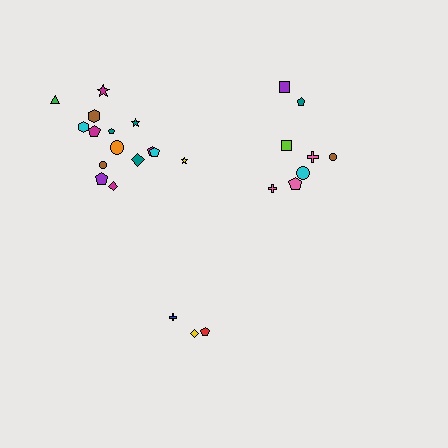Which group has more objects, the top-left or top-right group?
The top-left group.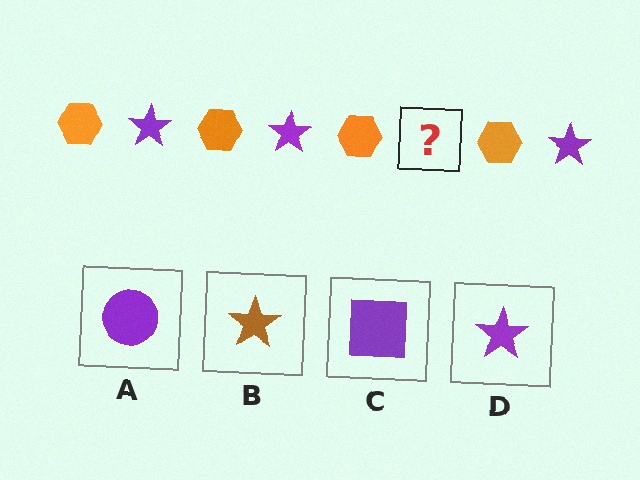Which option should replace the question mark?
Option D.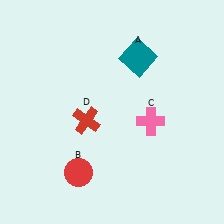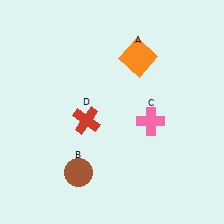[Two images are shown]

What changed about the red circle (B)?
In Image 1, B is red. In Image 2, it changed to brown.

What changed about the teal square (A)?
In Image 1, A is teal. In Image 2, it changed to orange.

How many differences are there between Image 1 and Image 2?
There are 2 differences between the two images.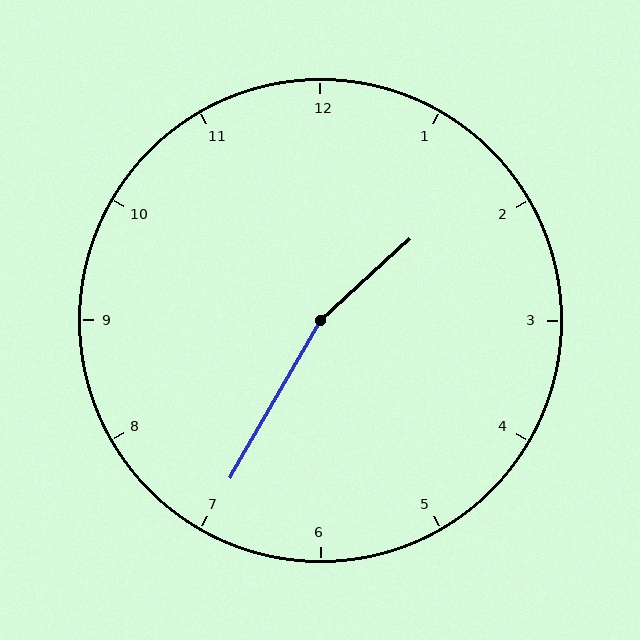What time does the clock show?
1:35.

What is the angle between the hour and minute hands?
Approximately 162 degrees.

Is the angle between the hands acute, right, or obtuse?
It is obtuse.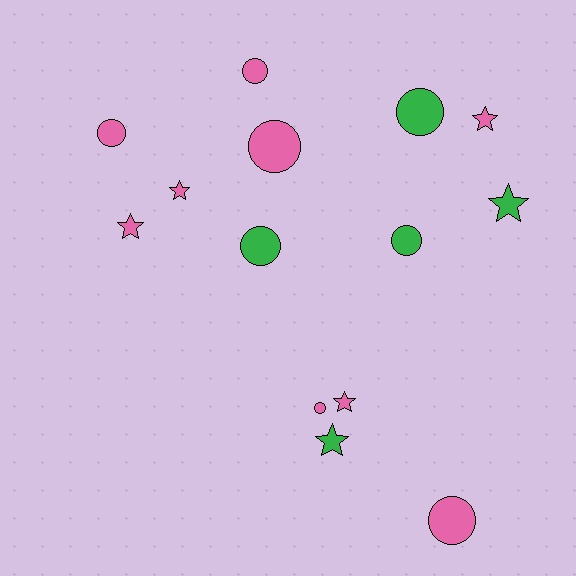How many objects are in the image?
There are 14 objects.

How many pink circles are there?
There are 5 pink circles.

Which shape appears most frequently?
Circle, with 8 objects.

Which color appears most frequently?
Pink, with 9 objects.